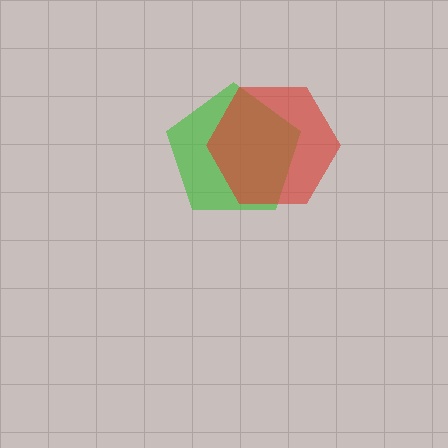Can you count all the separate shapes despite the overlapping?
Yes, there are 2 separate shapes.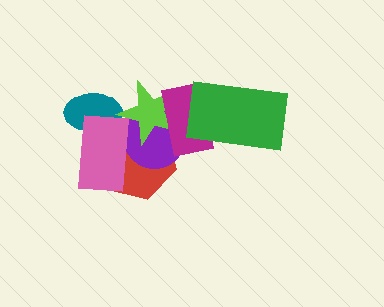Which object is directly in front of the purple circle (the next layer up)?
The lime star is directly in front of the purple circle.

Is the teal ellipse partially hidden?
Yes, it is partially covered by another shape.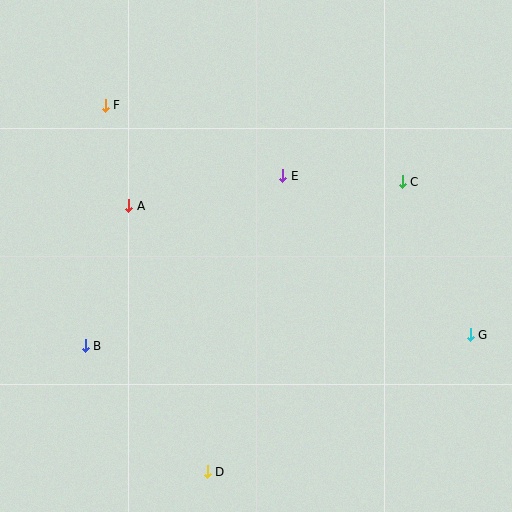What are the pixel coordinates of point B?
Point B is at (85, 346).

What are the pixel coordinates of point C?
Point C is at (402, 182).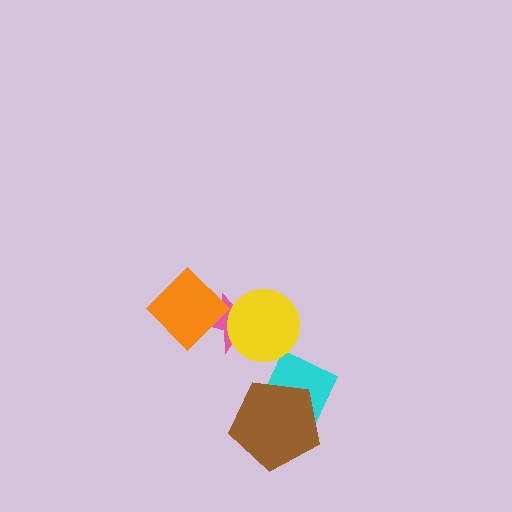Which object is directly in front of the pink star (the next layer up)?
The orange diamond is directly in front of the pink star.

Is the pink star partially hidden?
Yes, it is partially covered by another shape.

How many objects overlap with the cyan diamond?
1 object overlaps with the cyan diamond.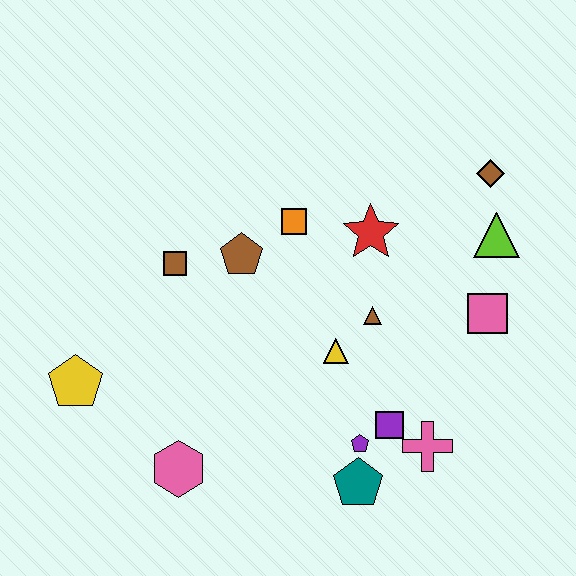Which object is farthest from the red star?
The yellow pentagon is farthest from the red star.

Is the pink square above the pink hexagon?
Yes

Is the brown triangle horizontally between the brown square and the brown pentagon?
No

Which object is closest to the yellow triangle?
The brown triangle is closest to the yellow triangle.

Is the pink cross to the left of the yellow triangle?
No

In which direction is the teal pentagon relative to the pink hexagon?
The teal pentagon is to the right of the pink hexagon.